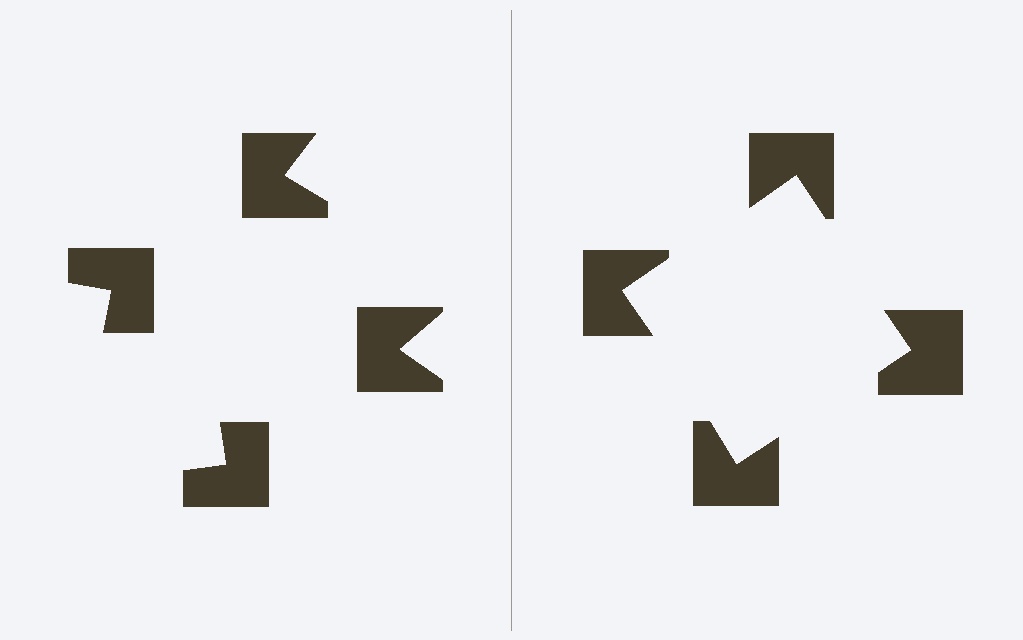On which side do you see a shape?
An illusory square appears on the right side. On the left side the wedge cuts are rotated, so no coherent shape forms.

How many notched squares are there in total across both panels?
8 — 4 on each side.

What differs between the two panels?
The notched squares are positioned identically on both sides; only the wedge orientations differ. On the right they align to a square; on the left they are misaligned.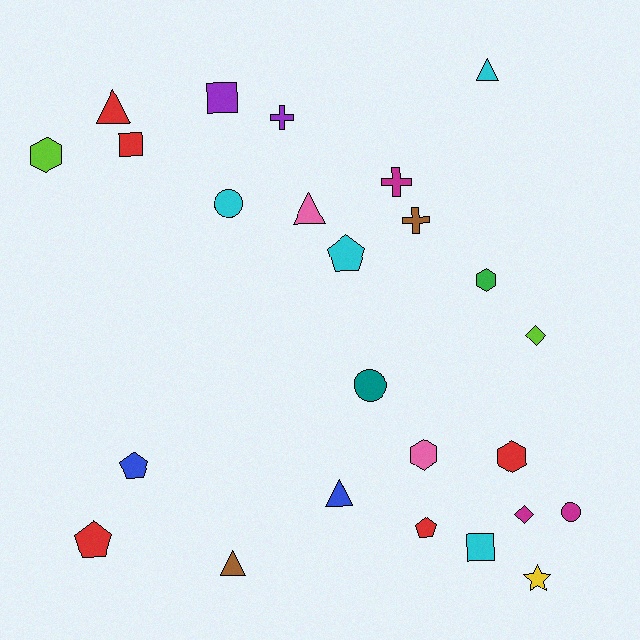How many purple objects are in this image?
There are 2 purple objects.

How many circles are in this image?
There are 3 circles.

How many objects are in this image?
There are 25 objects.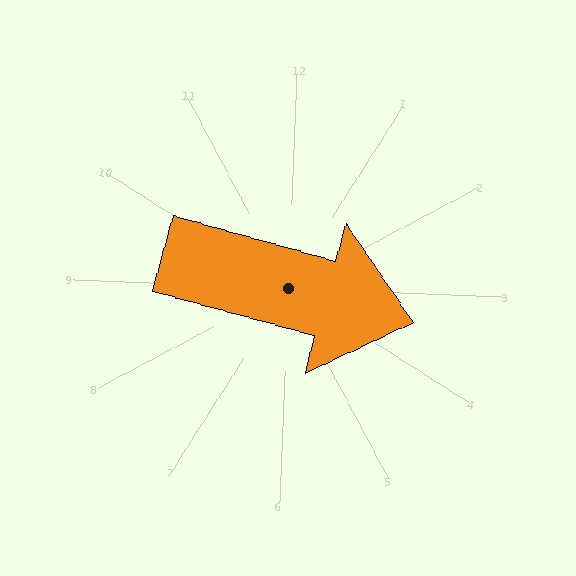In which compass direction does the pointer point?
East.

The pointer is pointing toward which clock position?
Roughly 3 o'clock.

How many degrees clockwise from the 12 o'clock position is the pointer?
Approximately 103 degrees.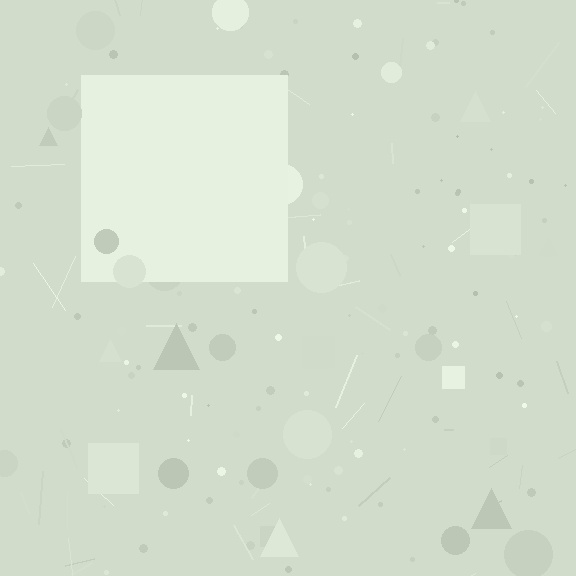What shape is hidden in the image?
A square is hidden in the image.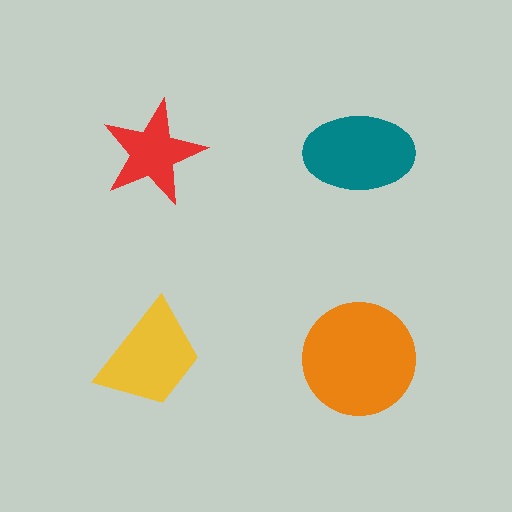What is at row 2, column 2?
An orange circle.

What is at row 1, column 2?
A teal ellipse.